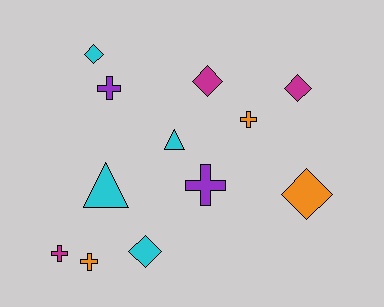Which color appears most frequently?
Cyan, with 4 objects.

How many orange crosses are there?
There are 2 orange crosses.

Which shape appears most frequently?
Cross, with 5 objects.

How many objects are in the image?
There are 12 objects.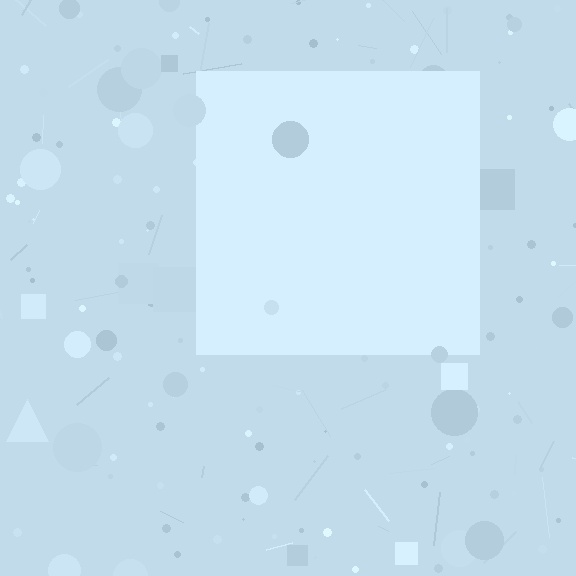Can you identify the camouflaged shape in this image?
The camouflaged shape is a square.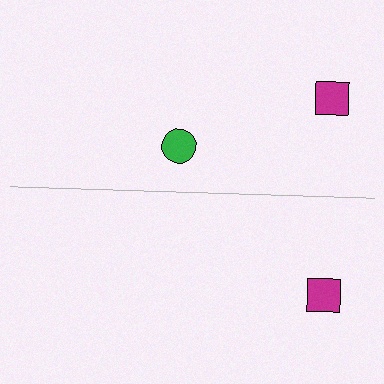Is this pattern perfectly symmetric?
No, the pattern is not perfectly symmetric. A green circle is missing from the bottom side.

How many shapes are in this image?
There are 3 shapes in this image.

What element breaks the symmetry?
A green circle is missing from the bottom side.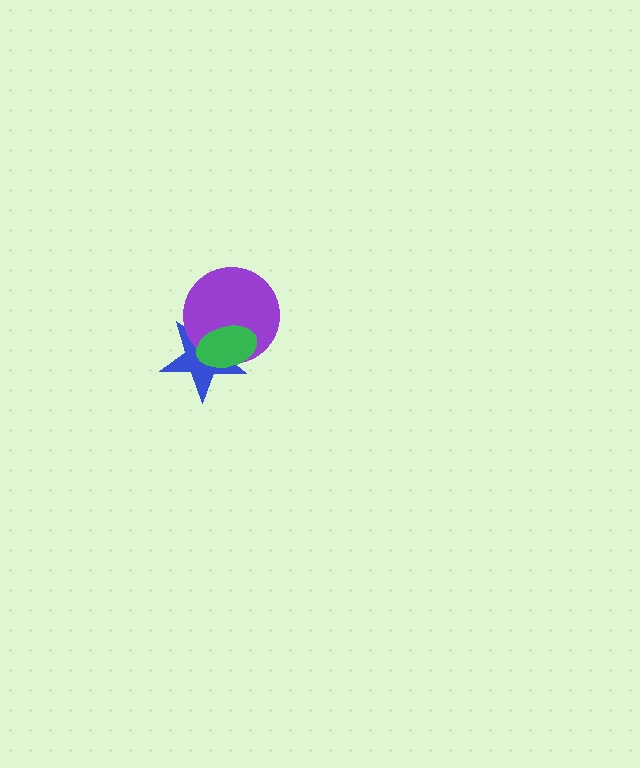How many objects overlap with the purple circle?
2 objects overlap with the purple circle.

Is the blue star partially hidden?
Yes, it is partially covered by another shape.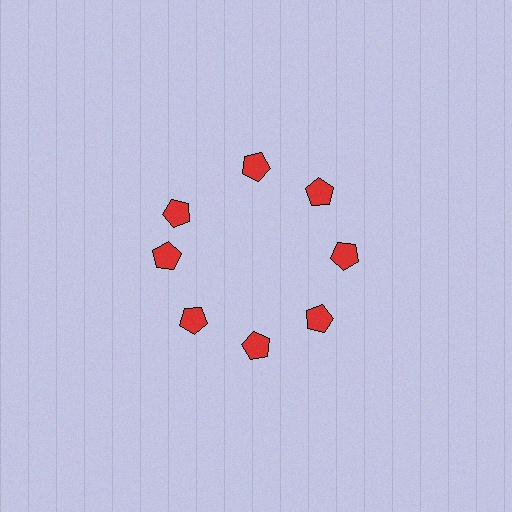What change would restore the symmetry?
The symmetry would be restored by rotating it back into even spacing with its neighbors so that all 8 pentagons sit at equal angles and equal distance from the center.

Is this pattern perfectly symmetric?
No. The 8 red pentagons are arranged in a ring, but one element near the 10 o'clock position is rotated out of alignment along the ring, breaking the 8-fold rotational symmetry.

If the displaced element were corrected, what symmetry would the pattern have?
It would have 8-fold rotational symmetry — the pattern would map onto itself every 45 degrees.